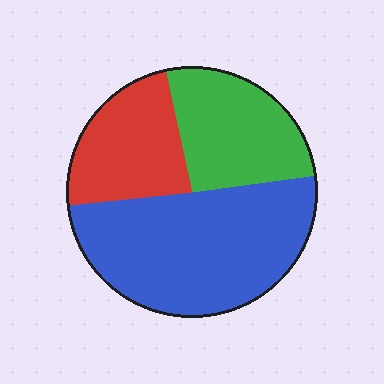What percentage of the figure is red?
Red covers around 25% of the figure.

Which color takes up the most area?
Blue, at roughly 50%.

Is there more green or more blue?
Blue.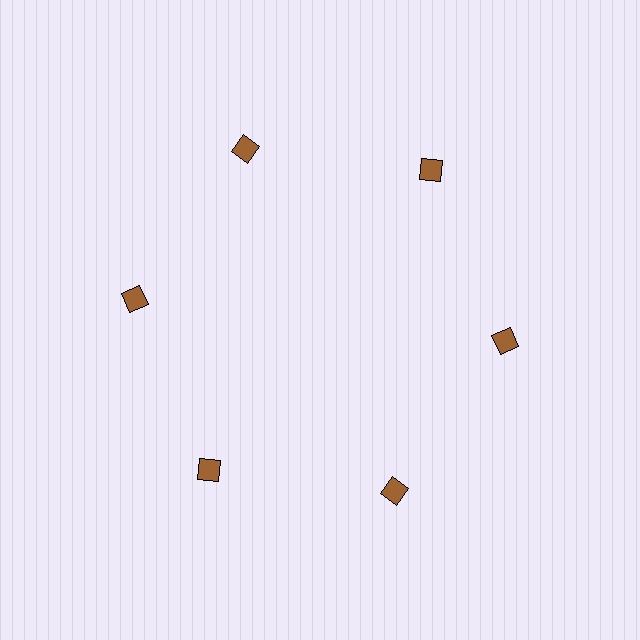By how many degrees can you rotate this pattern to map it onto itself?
The pattern maps onto itself every 60 degrees of rotation.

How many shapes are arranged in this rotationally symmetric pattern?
There are 6 shapes, arranged in 6 groups of 1.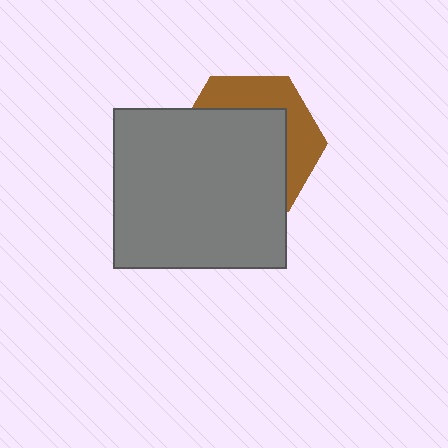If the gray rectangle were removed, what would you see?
You would see the complete brown hexagon.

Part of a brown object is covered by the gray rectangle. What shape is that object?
It is a hexagon.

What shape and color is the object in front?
The object in front is a gray rectangle.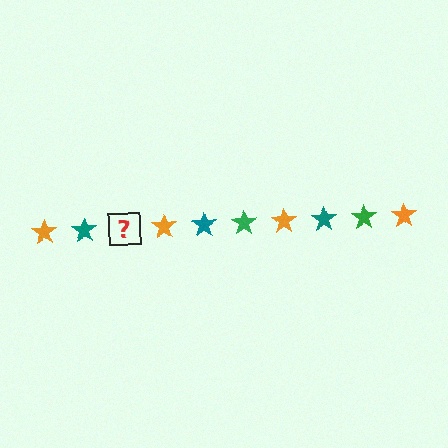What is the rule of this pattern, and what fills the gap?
The rule is that the pattern cycles through orange, teal, green stars. The gap should be filled with a green star.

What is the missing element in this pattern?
The missing element is a green star.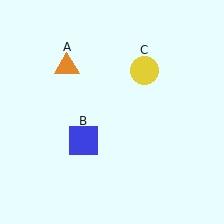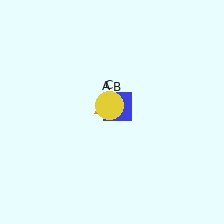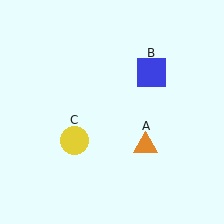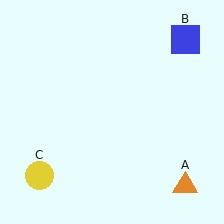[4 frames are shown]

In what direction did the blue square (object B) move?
The blue square (object B) moved up and to the right.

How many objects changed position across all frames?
3 objects changed position: orange triangle (object A), blue square (object B), yellow circle (object C).